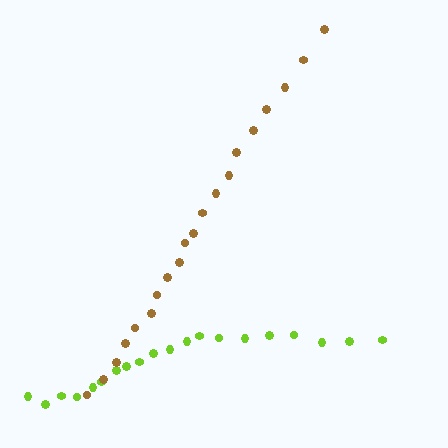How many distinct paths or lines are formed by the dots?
There are 2 distinct paths.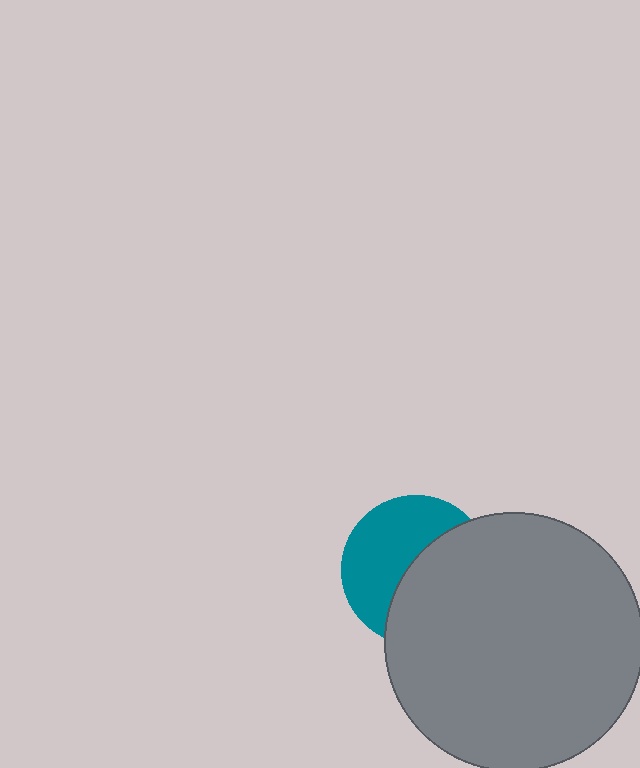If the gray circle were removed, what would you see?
You would see the complete teal circle.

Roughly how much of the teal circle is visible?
About half of it is visible (roughly 49%).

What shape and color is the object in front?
The object in front is a gray circle.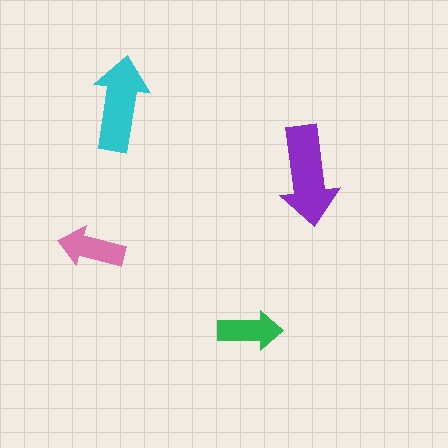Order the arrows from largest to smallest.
the purple one, the cyan one, the pink one, the green one.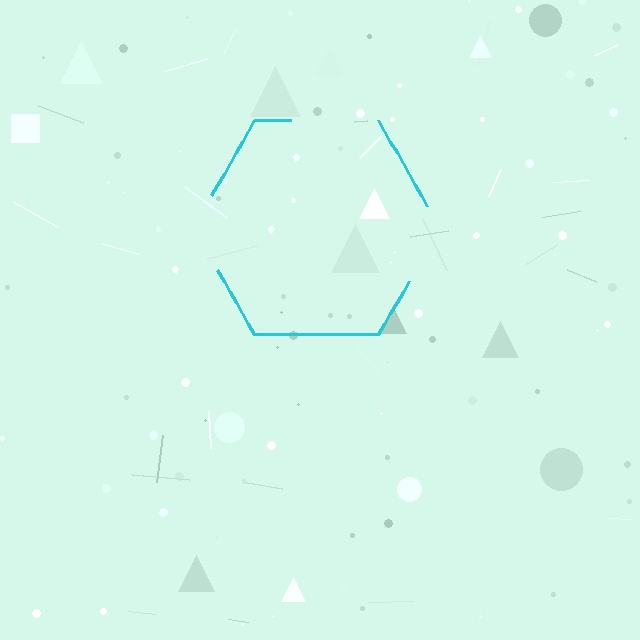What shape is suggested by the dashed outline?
The dashed outline suggests a hexagon.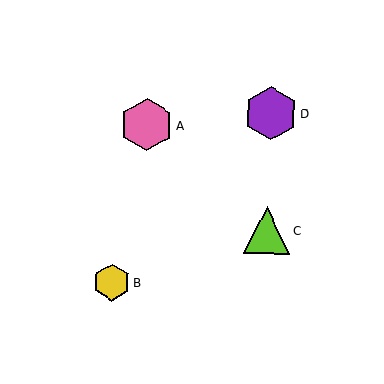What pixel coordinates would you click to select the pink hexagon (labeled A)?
Click at (147, 125) to select the pink hexagon A.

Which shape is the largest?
The purple hexagon (labeled D) is the largest.